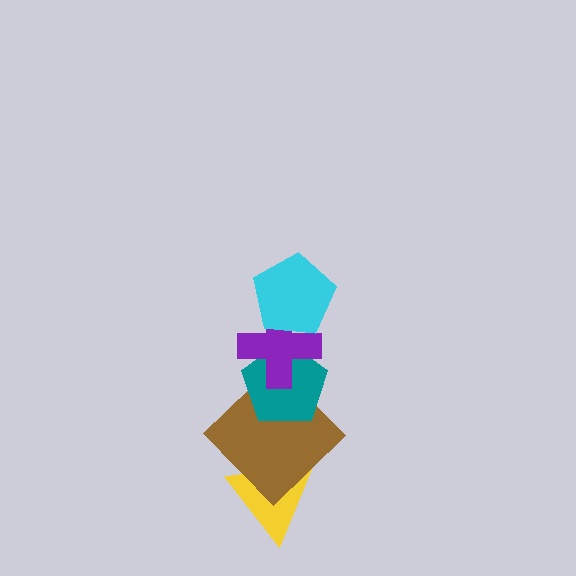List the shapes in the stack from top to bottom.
From top to bottom: the cyan pentagon, the purple cross, the teal pentagon, the brown diamond, the yellow triangle.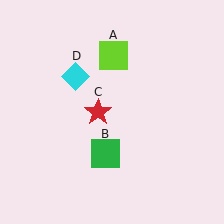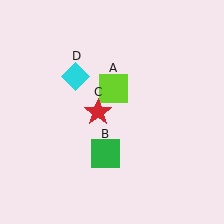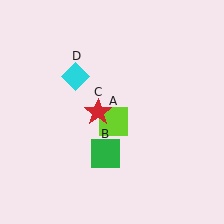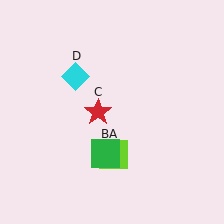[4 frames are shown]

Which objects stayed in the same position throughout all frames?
Green square (object B) and red star (object C) and cyan diamond (object D) remained stationary.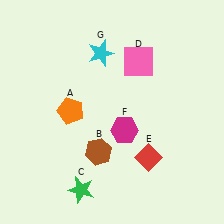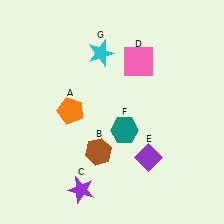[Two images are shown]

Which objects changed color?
C changed from green to purple. E changed from red to purple. F changed from magenta to teal.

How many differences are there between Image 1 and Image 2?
There are 3 differences between the two images.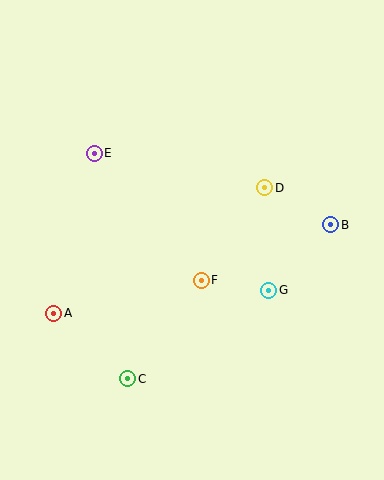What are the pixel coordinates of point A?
Point A is at (54, 313).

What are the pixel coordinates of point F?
Point F is at (201, 280).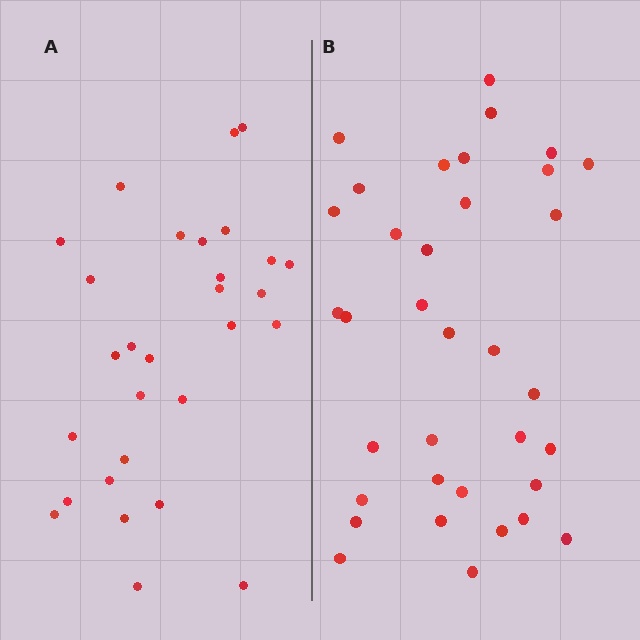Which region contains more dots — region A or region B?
Region B (the right region) has more dots.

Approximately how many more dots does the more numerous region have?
Region B has about 6 more dots than region A.